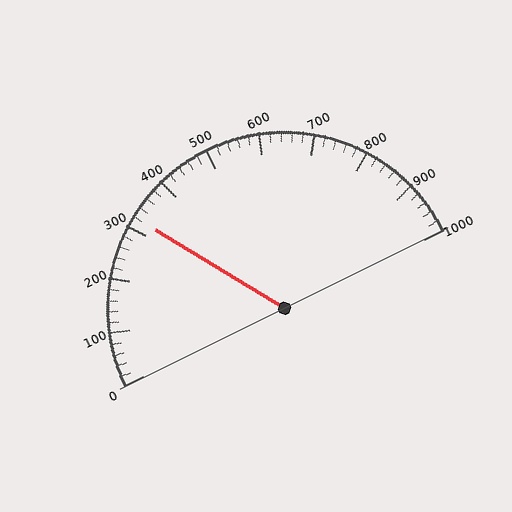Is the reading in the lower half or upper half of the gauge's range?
The reading is in the lower half of the range (0 to 1000).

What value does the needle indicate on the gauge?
The needle indicates approximately 320.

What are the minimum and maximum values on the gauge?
The gauge ranges from 0 to 1000.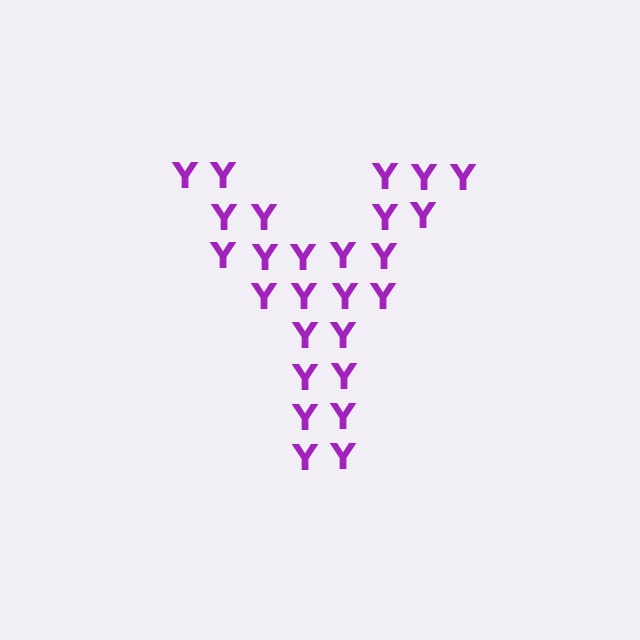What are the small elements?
The small elements are letter Y's.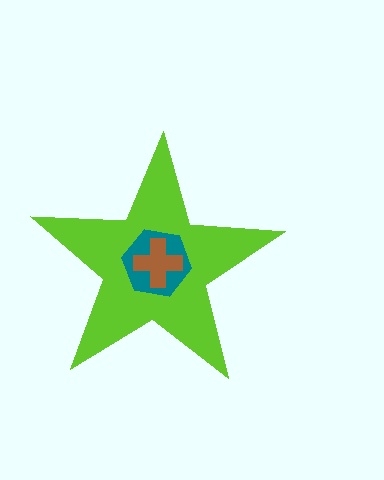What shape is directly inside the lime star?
The teal hexagon.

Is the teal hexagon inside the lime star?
Yes.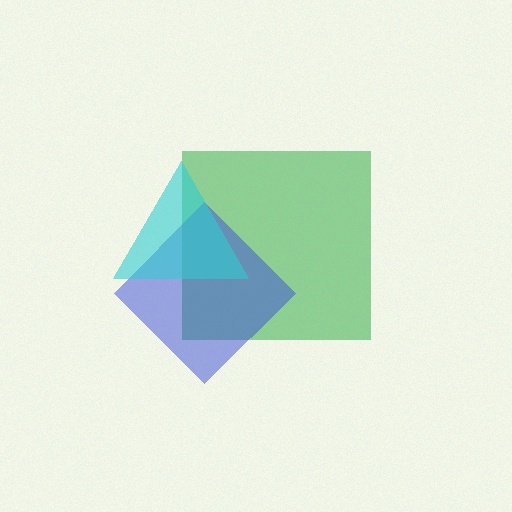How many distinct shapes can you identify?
There are 3 distinct shapes: a green square, a blue diamond, a cyan triangle.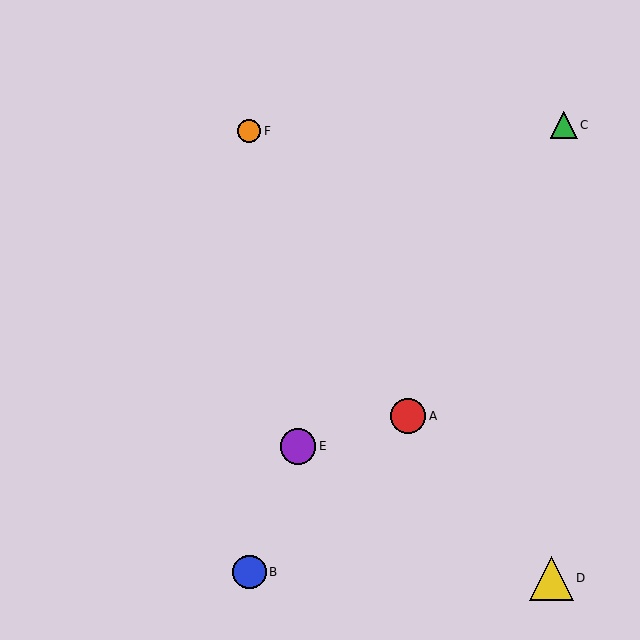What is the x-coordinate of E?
Object E is at x≈298.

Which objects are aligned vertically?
Objects B, F are aligned vertically.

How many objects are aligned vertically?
2 objects (B, F) are aligned vertically.